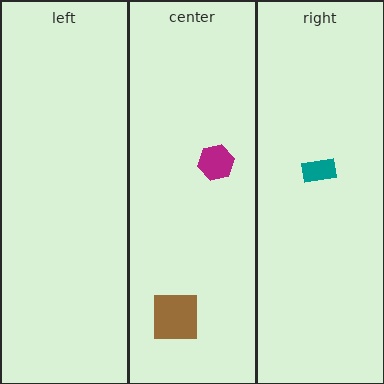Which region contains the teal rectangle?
The right region.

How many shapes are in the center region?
2.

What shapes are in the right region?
The teal rectangle.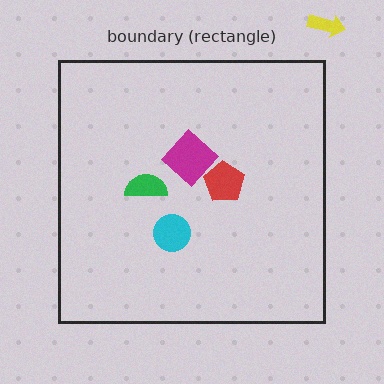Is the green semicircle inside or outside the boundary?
Inside.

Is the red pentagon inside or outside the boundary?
Inside.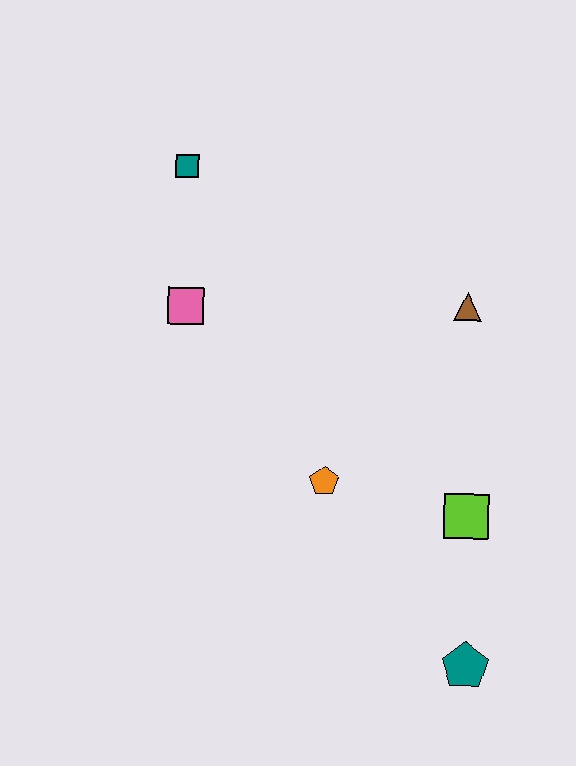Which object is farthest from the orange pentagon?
The teal square is farthest from the orange pentagon.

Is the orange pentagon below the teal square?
Yes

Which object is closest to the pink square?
The teal square is closest to the pink square.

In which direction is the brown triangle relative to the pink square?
The brown triangle is to the right of the pink square.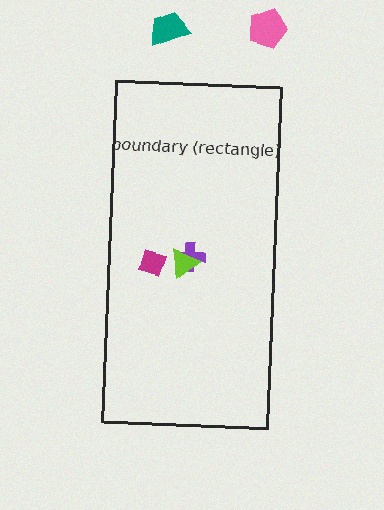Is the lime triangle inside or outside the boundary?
Inside.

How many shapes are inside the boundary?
3 inside, 2 outside.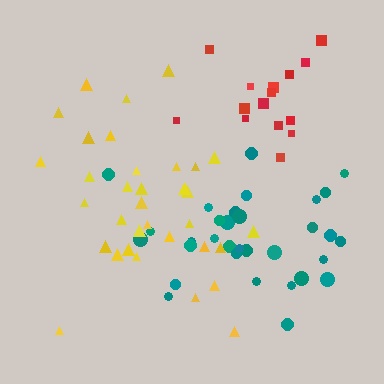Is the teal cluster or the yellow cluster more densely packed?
Yellow.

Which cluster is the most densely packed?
Red.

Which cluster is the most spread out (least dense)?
Teal.